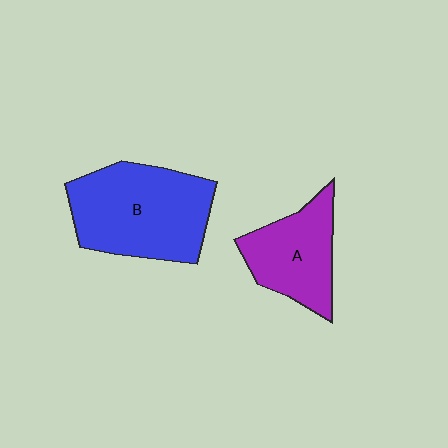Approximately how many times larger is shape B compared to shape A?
Approximately 1.6 times.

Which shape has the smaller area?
Shape A (purple).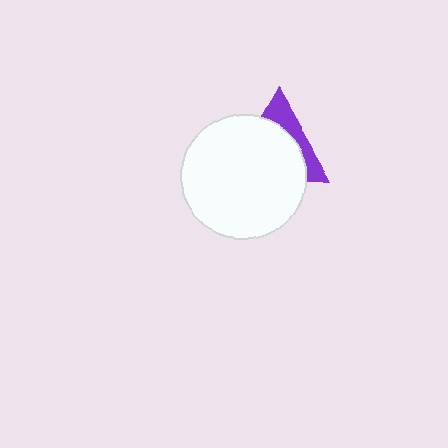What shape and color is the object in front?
The object in front is a white circle.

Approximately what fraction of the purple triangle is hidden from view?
Roughly 68% of the purple triangle is hidden behind the white circle.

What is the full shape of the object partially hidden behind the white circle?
The partially hidden object is a purple triangle.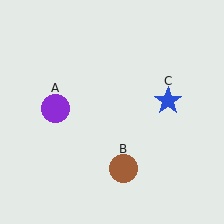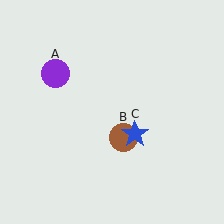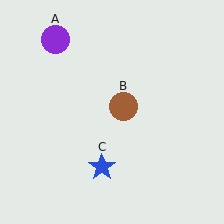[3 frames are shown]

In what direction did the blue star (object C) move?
The blue star (object C) moved down and to the left.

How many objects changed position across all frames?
3 objects changed position: purple circle (object A), brown circle (object B), blue star (object C).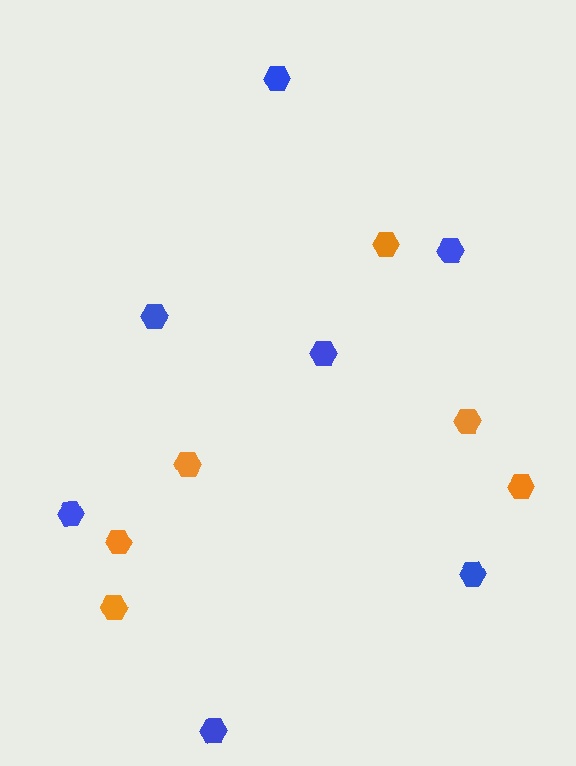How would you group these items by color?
There are 2 groups: one group of orange hexagons (6) and one group of blue hexagons (7).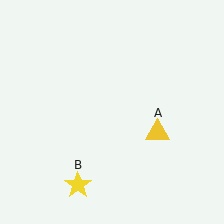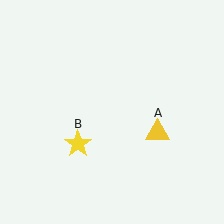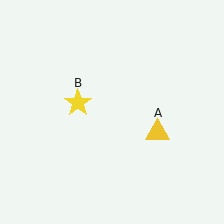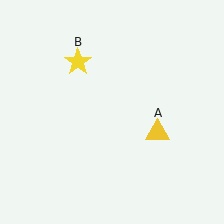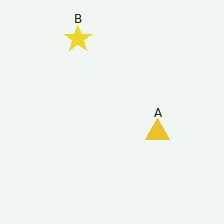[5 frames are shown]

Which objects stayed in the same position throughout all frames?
Yellow triangle (object A) remained stationary.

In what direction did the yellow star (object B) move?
The yellow star (object B) moved up.